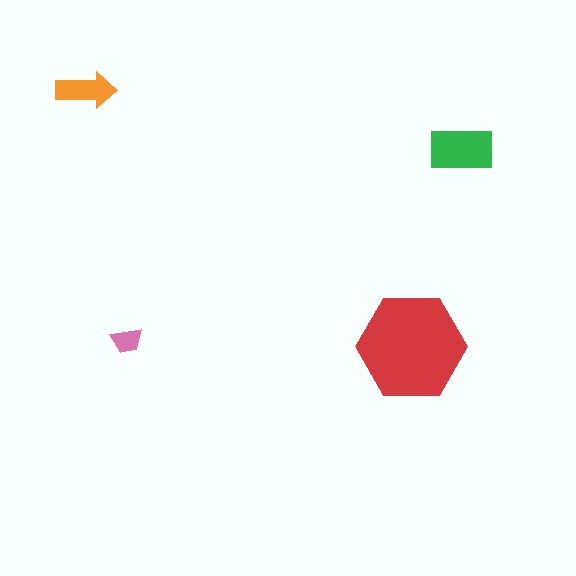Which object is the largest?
The red hexagon.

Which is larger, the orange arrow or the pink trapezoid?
The orange arrow.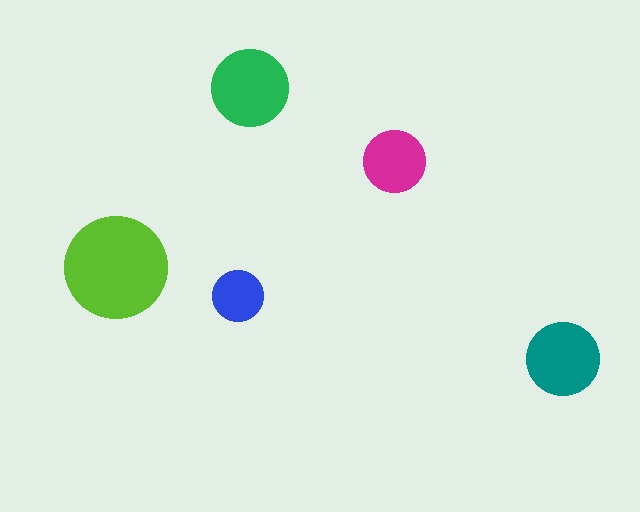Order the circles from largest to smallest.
the lime one, the green one, the teal one, the magenta one, the blue one.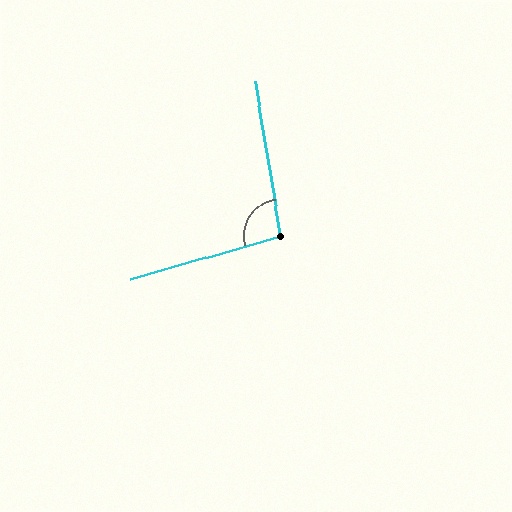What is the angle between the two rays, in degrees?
Approximately 96 degrees.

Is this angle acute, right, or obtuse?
It is obtuse.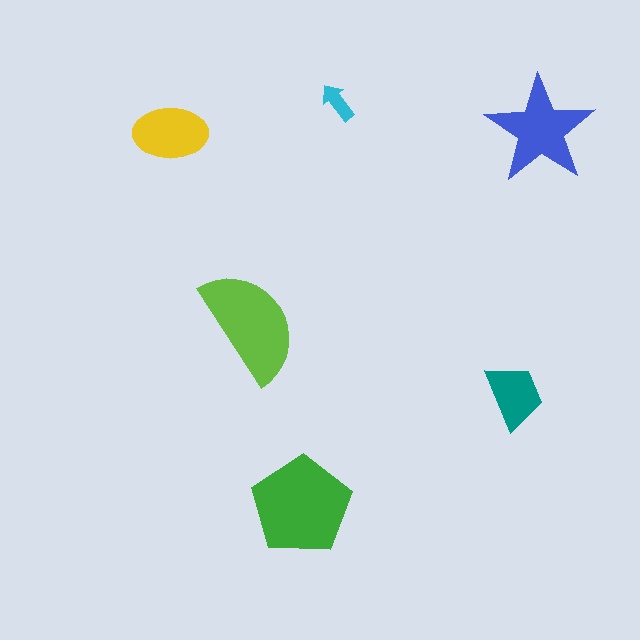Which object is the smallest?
The cyan arrow.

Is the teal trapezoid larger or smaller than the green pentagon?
Smaller.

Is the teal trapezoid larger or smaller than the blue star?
Smaller.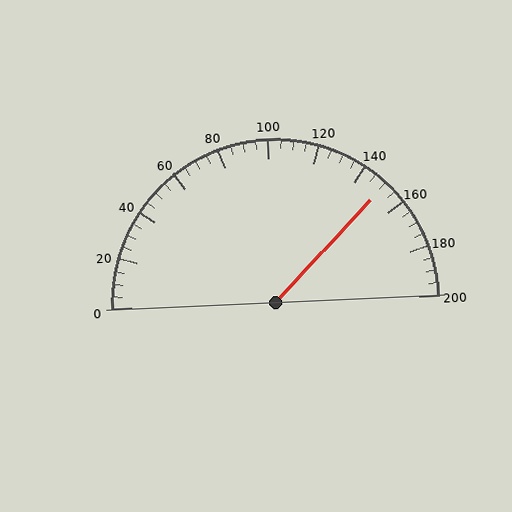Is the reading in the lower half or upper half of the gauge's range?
The reading is in the upper half of the range (0 to 200).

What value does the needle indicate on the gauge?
The needle indicates approximately 150.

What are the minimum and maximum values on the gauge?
The gauge ranges from 0 to 200.